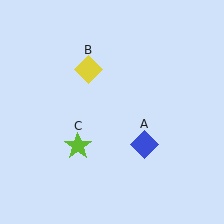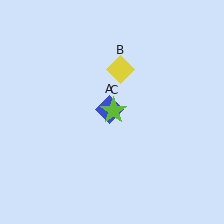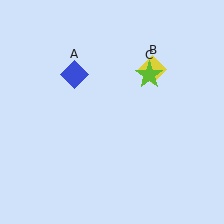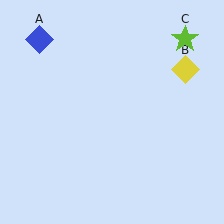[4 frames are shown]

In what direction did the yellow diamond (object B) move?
The yellow diamond (object B) moved right.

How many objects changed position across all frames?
3 objects changed position: blue diamond (object A), yellow diamond (object B), lime star (object C).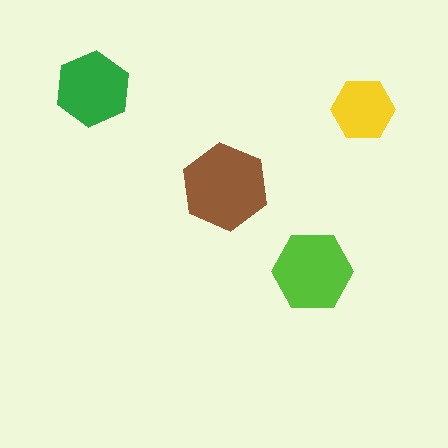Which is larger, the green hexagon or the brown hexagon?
The brown one.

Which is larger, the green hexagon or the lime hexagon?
The lime one.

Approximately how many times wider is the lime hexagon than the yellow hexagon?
About 1.5 times wider.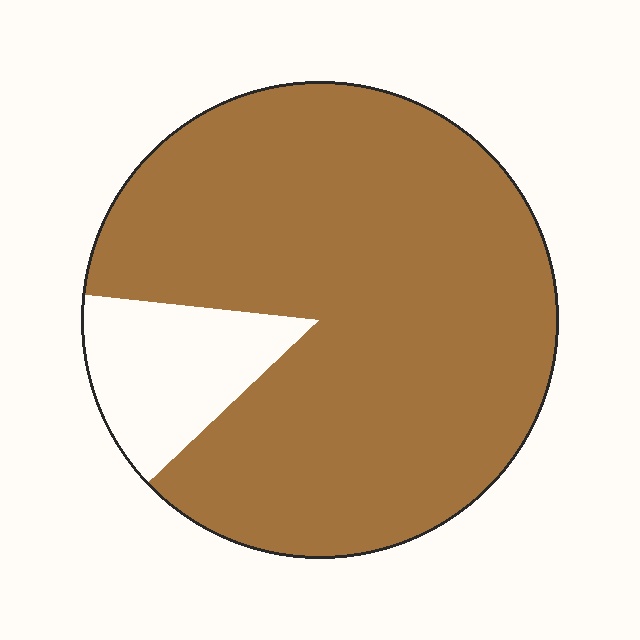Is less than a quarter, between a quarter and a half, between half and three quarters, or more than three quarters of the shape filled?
More than three quarters.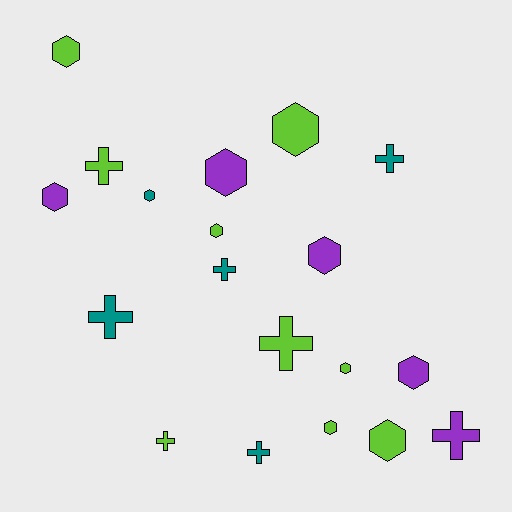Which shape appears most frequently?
Hexagon, with 11 objects.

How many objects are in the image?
There are 19 objects.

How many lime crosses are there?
There are 3 lime crosses.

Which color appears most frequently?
Lime, with 9 objects.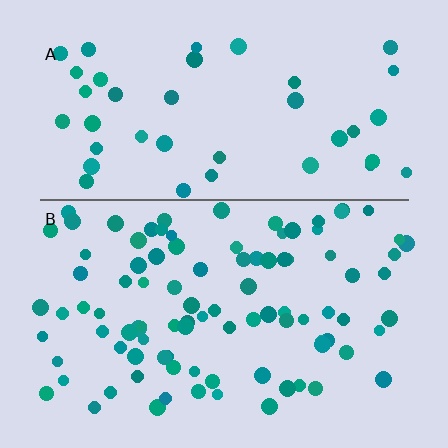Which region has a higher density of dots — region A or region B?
B (the bottom).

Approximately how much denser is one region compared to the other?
Approximately 2.3× — region B over region A.